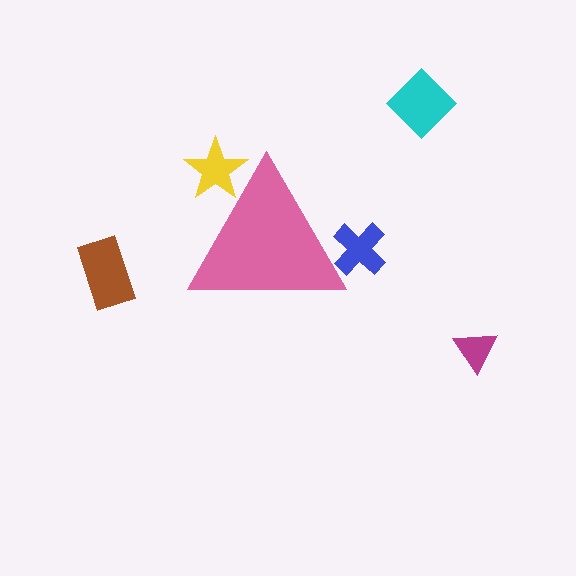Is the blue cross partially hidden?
Yes, the blue cross is partially hidden behind the pink triangle.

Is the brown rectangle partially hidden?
No, the brown rectangle is fully visible.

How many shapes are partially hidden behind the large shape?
2 shapes are partially hidden.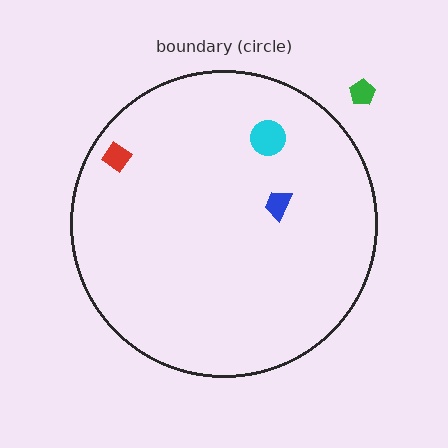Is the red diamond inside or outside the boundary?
Inside.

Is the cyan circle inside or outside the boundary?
Inside.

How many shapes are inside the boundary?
3 inside, 1 outside.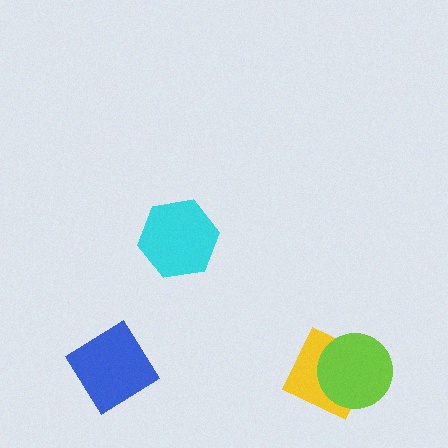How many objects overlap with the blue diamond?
0 objects overlap with the blue diamond.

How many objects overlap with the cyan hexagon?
0 objects overlap with the cyan hexagon.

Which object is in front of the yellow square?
The lime circle is in front of the yellow square.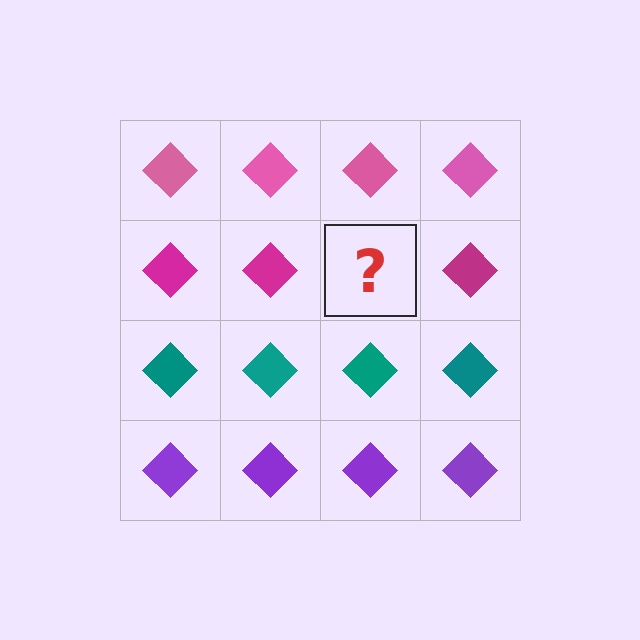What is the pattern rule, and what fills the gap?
The rule is that each row has a consistent color. The gap should be filled with a magenta diamond.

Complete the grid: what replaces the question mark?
The question mark should be replaced with a magenta diamond.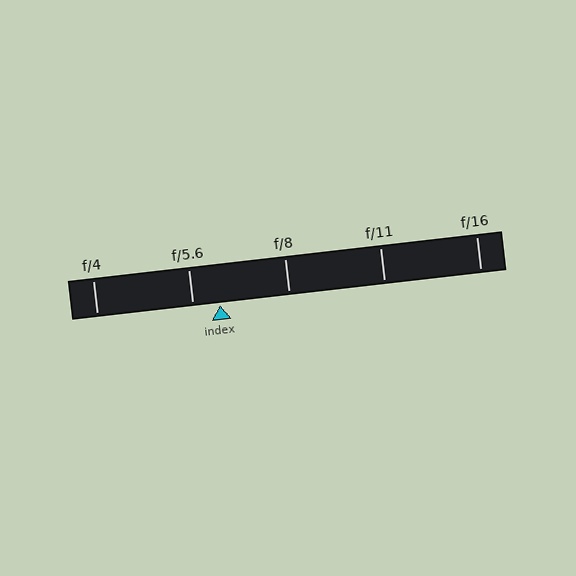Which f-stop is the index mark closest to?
The index mark is closest to f/5.6.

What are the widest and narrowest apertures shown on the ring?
The widest aperture shown is f/4 and the narrowest is f/16.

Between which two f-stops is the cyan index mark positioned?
The index mark is between f/5.6 and f/8.